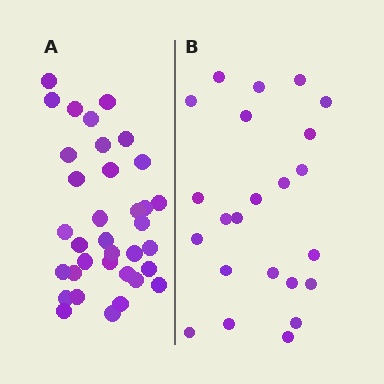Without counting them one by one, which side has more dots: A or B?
Region A (the left region) has more dots.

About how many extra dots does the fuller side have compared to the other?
Region A has roughly 12 or so more dots than region B.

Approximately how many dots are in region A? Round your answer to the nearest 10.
About 40 dots. (The exact count is 35, which rounds to 40.)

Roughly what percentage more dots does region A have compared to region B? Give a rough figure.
About 50% more.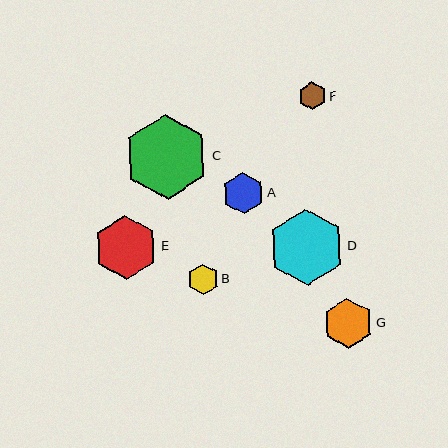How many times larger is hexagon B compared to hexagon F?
Hexagon B is approximately 1.1 times the size of hexagon F.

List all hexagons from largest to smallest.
From largest to smallest: C, D, E, G, A, B, F.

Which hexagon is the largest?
Hexagon C is the largest with a size of approximately 85 pixels.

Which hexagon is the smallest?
Hexagon F is the smallest with a size of approximately 28 pixels.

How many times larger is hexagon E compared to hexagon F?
Hexagon E is approximately 2.3 times the size of hexagon F.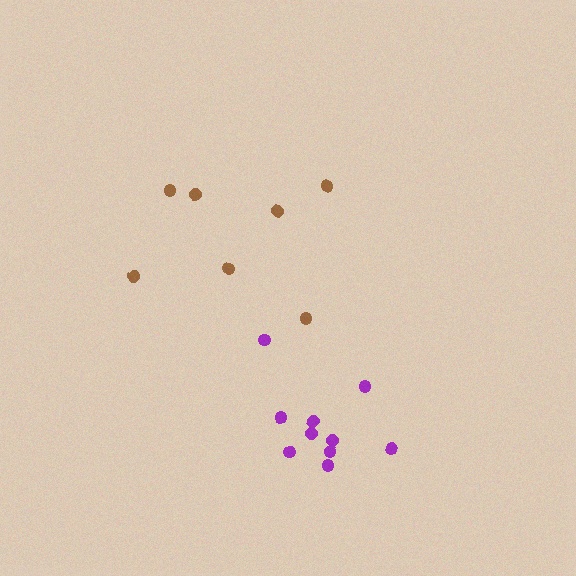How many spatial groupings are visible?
There are 2 spatial groupings.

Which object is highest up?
The brown cluster is topmost.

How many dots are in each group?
Group 1: 7 dots, Group 2: 10 dots (17 total).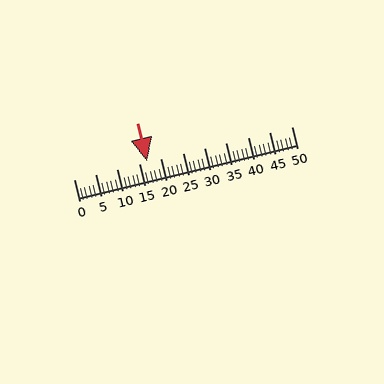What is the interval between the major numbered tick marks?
The major tick marks are spaced 5 units apart.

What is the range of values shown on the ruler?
The ruler shows values from 0 to 50.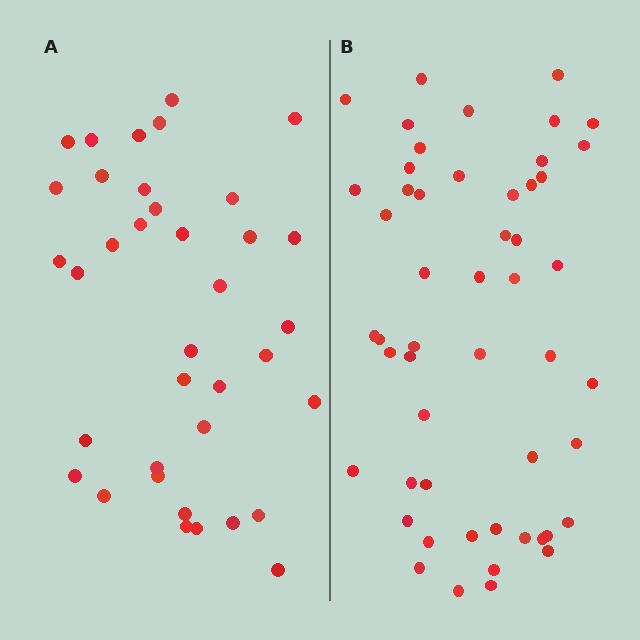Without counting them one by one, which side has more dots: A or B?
Region B (the right region) has more dots.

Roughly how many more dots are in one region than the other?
Region B has approximately 15 more dots than region A.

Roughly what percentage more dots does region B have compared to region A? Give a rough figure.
About 40% more.